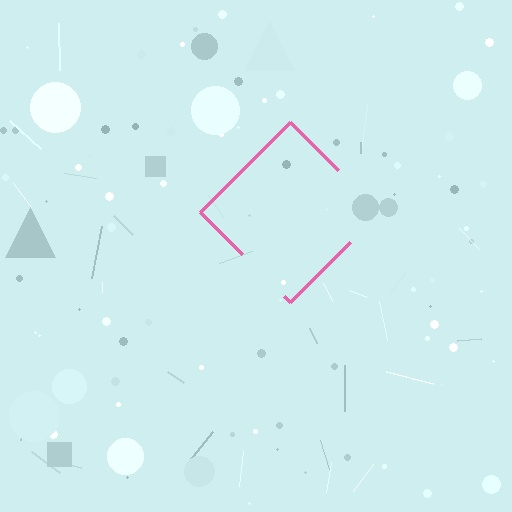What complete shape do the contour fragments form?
The contour fragments form a diamond.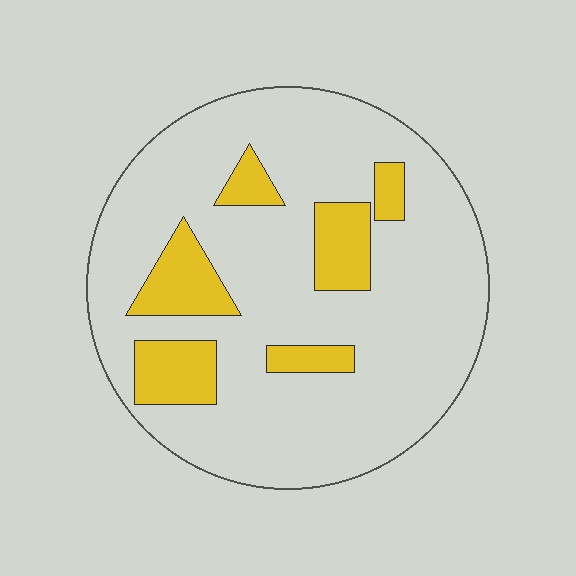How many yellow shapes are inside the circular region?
6.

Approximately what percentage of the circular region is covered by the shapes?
Approximately 20%.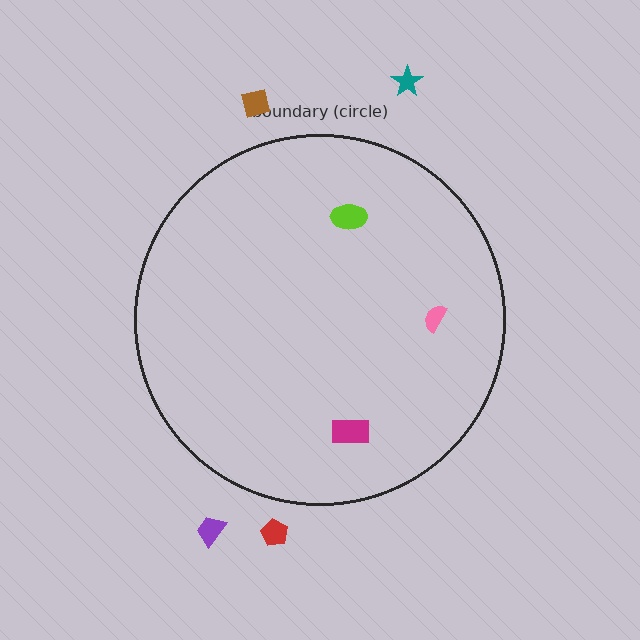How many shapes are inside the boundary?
3 inside, 4 outside.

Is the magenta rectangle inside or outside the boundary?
Inside.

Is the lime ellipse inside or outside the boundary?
Inside.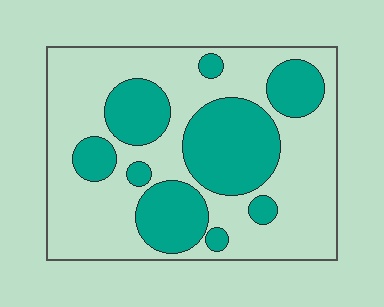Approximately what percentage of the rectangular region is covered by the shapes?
Approximately 35%.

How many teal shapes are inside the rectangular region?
9.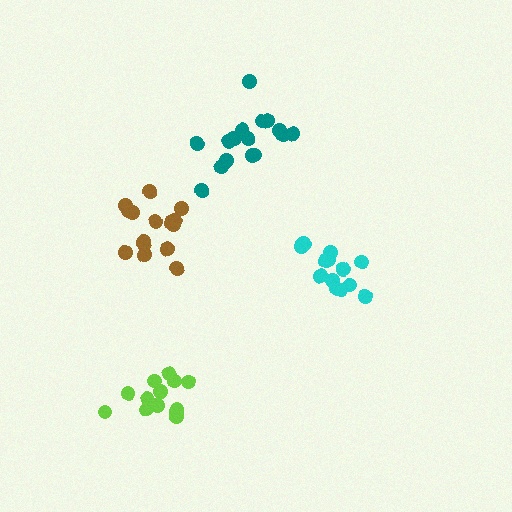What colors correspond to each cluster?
The clusters are colored: brown, cyan, lime, teal.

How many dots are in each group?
Group 1: 16 dots, Group 2: 13 dots, Group 3: 13 dots, Group 4: 16 dots (58 total).